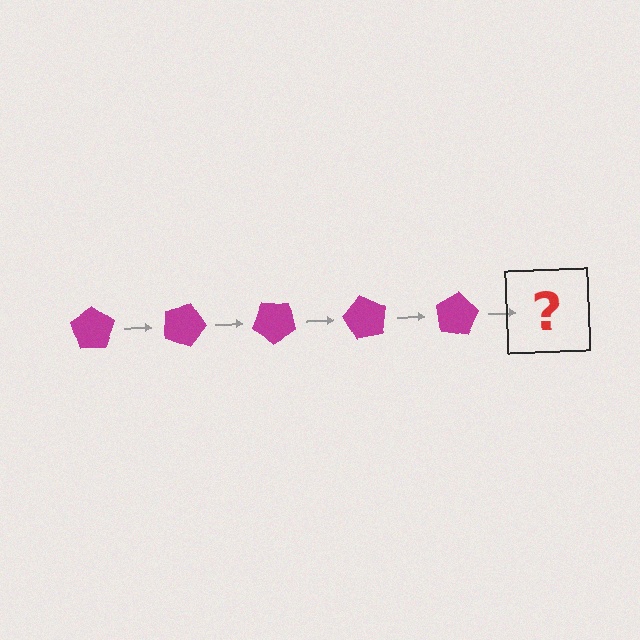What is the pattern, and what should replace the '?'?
The pattern is that the pentagon rotates 20 degrees each step. The '?' should be a magenta pentagon rotated 100 degrees.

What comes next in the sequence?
The next element should be a magenta pentagon rotated 100 degrees.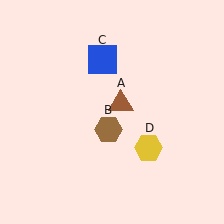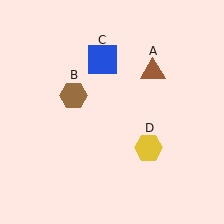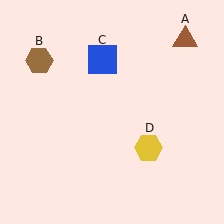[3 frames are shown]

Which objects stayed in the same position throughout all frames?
Blue square (object C) and yellow hexagon (object D) remained stationary.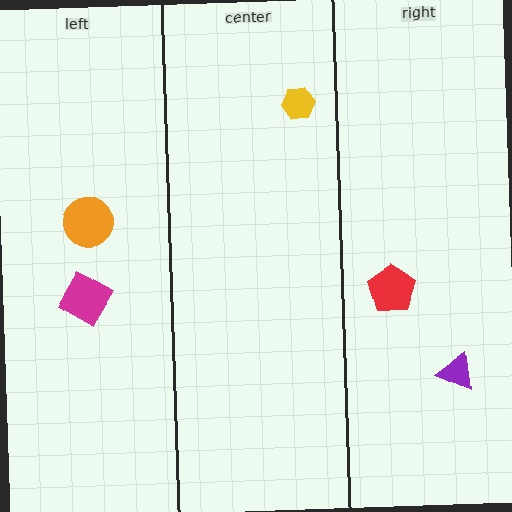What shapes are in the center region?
The yellow hexagon.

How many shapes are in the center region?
1.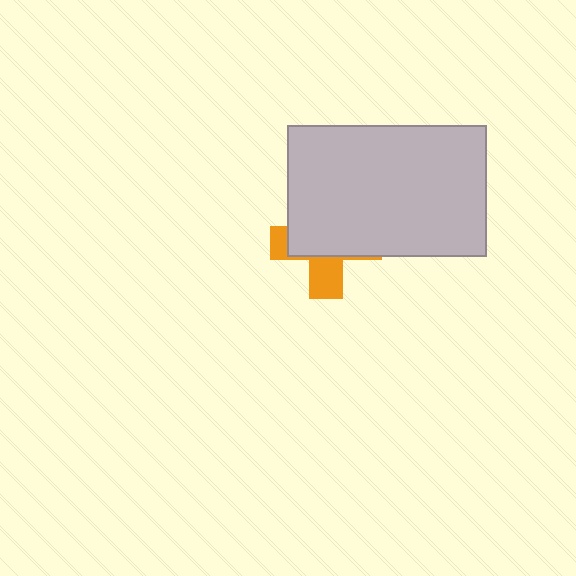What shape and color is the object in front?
The object in front is a light gray rectangle.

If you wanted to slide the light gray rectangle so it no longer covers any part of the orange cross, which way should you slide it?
Slide it up — that is the most direct way to separate the two shapes.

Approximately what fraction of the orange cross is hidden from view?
Roughly 67% of the orange cross is hidden behind the light gray rectangle.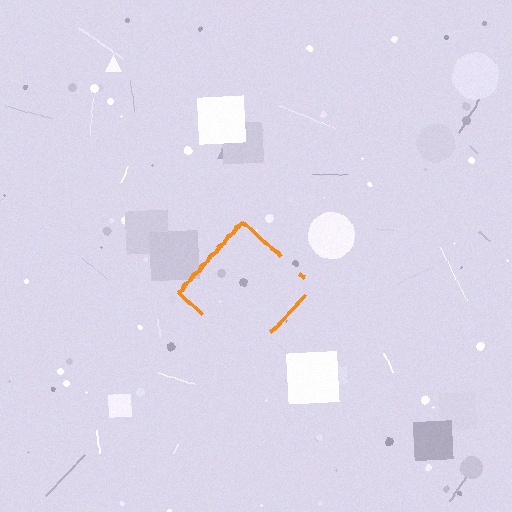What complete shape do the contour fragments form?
The contour fragments form a diamond.